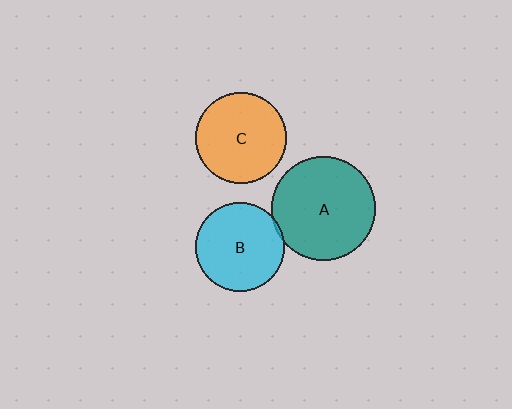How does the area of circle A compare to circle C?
Approximately 1.3 times.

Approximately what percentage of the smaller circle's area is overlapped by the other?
Approximately 5%.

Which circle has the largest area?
Circle A (teal).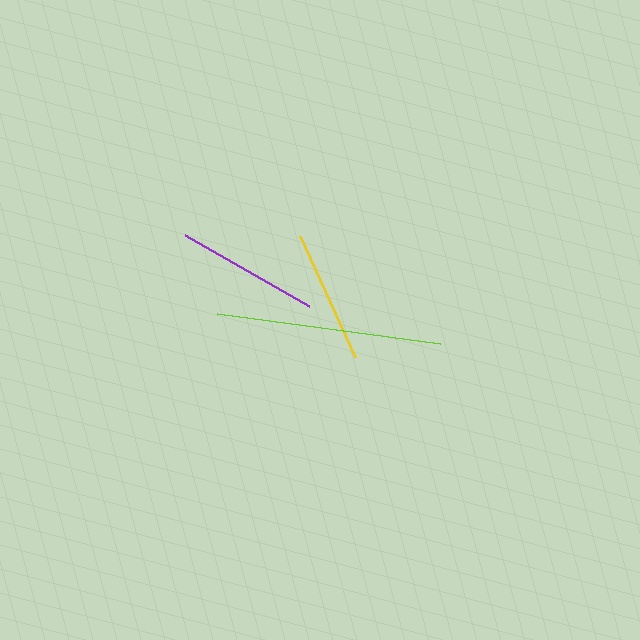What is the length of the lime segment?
The lime segment is approximately 226 pixels long.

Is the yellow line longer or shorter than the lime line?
The lime line is longer than the yellow line.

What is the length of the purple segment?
The purple segment is approximately 143 pixels long.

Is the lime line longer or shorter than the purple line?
The lime line is longer than the purple line.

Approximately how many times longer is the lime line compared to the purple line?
The lime line is approximately 1.6 times the length of the purple line.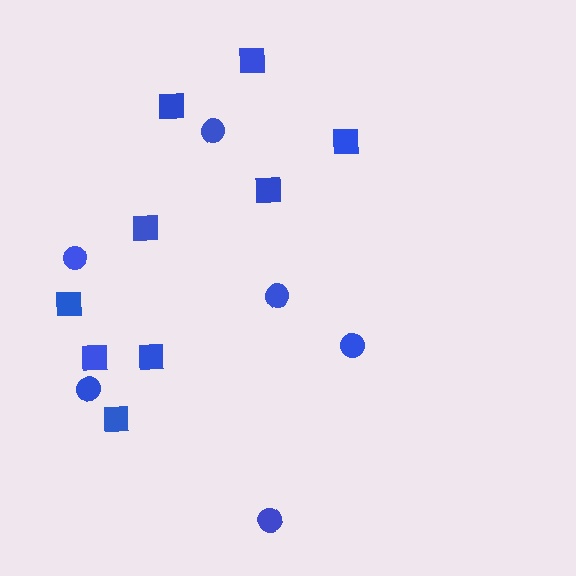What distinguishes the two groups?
There are 2 groups: one group of circles (6) and one group of squares (9).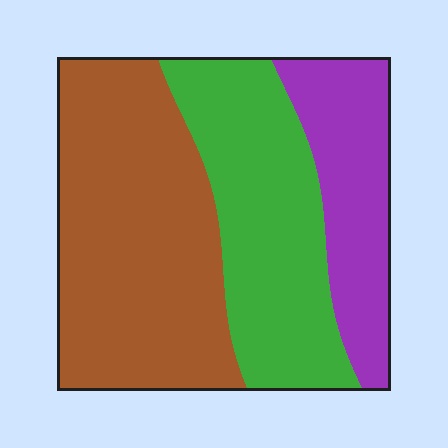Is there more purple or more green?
Green.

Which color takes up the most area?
Brown, at roughly 45%.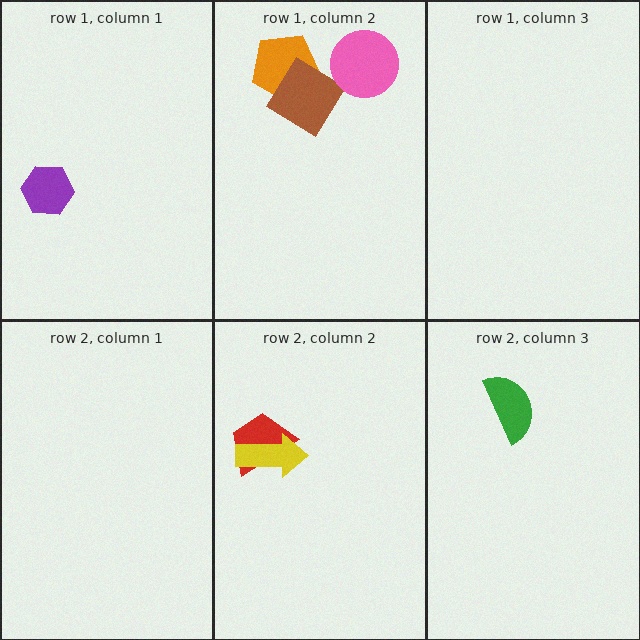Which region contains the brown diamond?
The row 1, column 2 region.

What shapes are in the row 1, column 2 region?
The orange pentagon, the brown diamond, the pink circle.